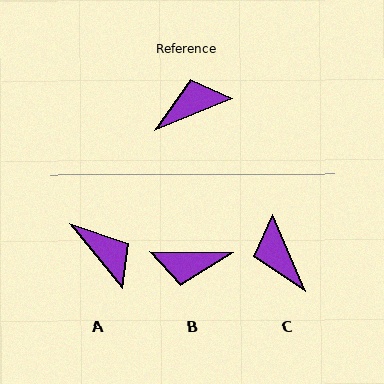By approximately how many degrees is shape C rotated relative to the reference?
Approximately 91 degrees counter-clockwise.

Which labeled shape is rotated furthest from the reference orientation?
B, about 158 degrees away.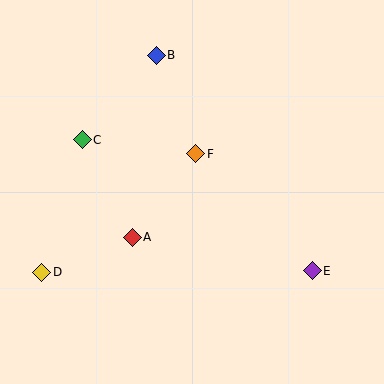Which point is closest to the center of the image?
Point F at (196, 154) is closest to the center.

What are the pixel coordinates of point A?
Point A is at (132, 237).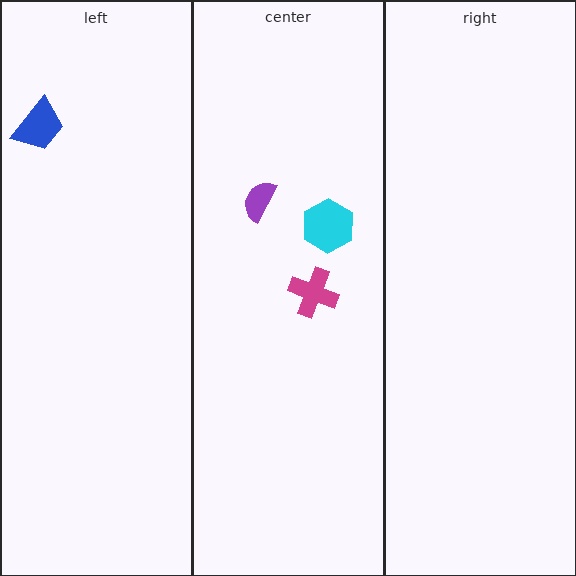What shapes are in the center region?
The cyan hexagon, the purple semicircle, the magenta cross.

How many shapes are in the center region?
3.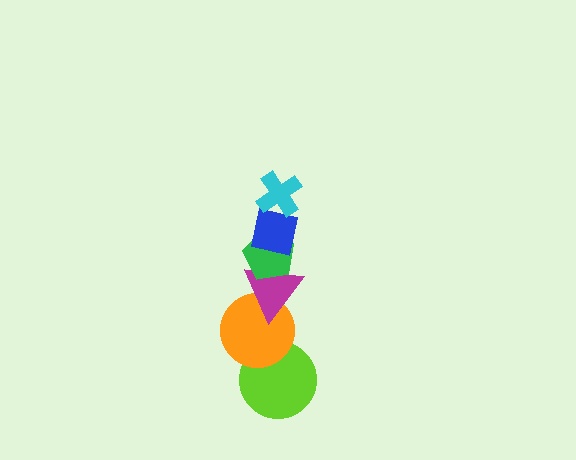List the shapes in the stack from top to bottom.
From top to bottom: the cyan cross, the blue square, the green pentagon, the magenta triangle, the orange circle, the lime circle.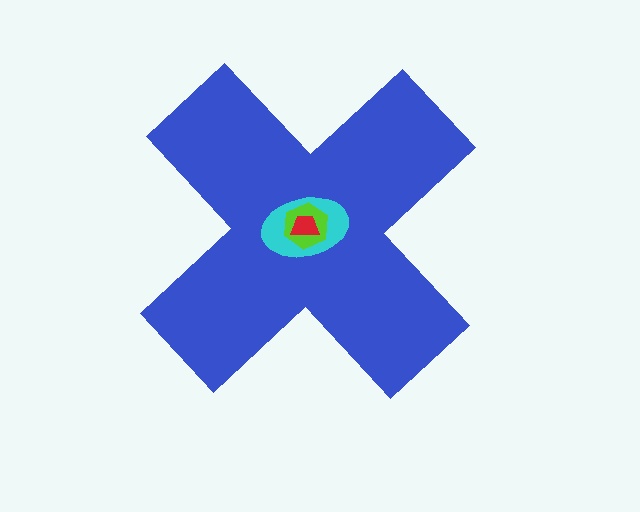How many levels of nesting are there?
4.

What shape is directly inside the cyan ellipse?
The lime hexagon.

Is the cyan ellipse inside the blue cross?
Yes.